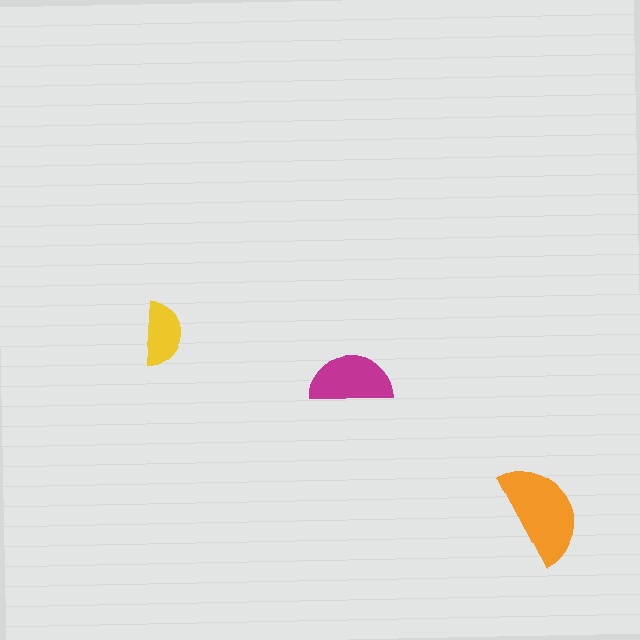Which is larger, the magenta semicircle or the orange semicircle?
The orange one.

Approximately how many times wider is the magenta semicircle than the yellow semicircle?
About 1.5 times wider.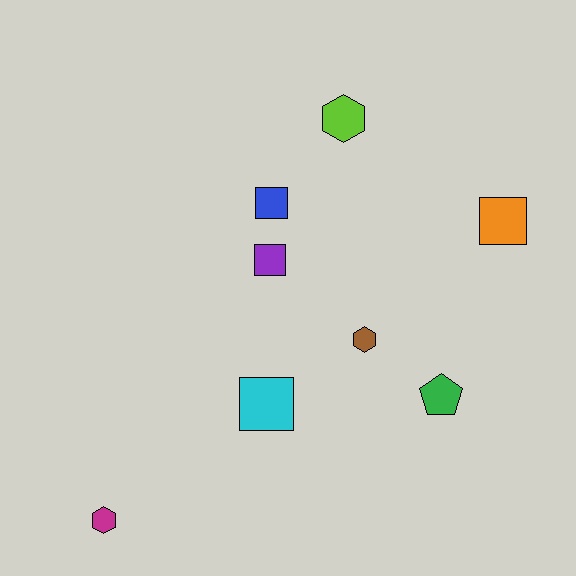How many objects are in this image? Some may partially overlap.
There are 8 objects.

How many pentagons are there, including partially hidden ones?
There is 1 pentagon.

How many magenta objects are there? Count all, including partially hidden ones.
There is 1 magenta object.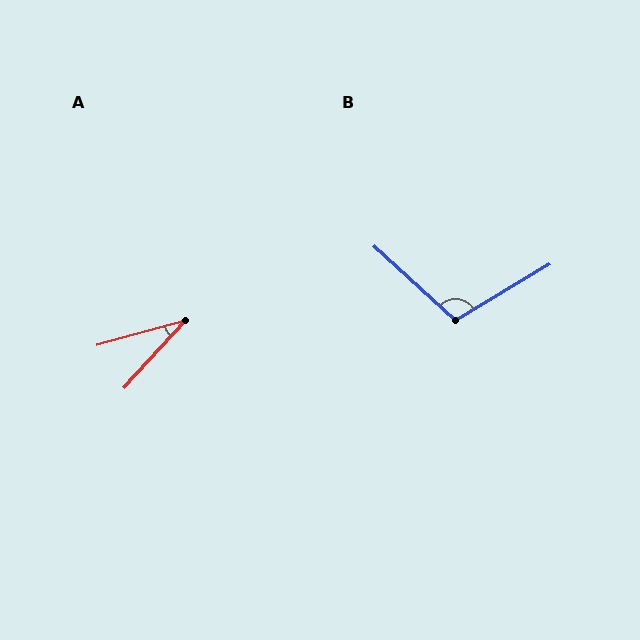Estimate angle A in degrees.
Approximately 32 degrees.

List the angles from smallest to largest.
A (32°), B (106°).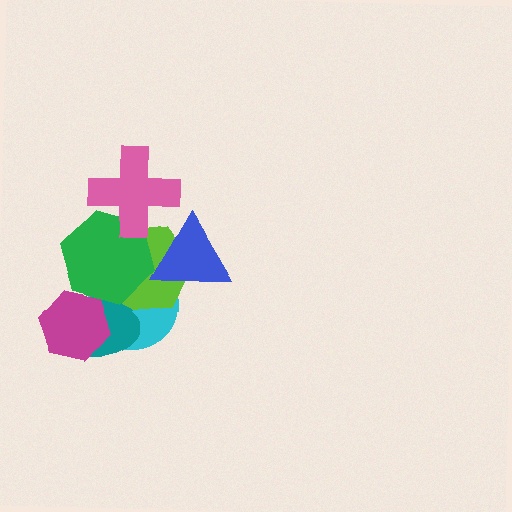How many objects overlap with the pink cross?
2 objects overlap with the pink cross.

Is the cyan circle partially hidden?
Yes, it is partially covered by another shape.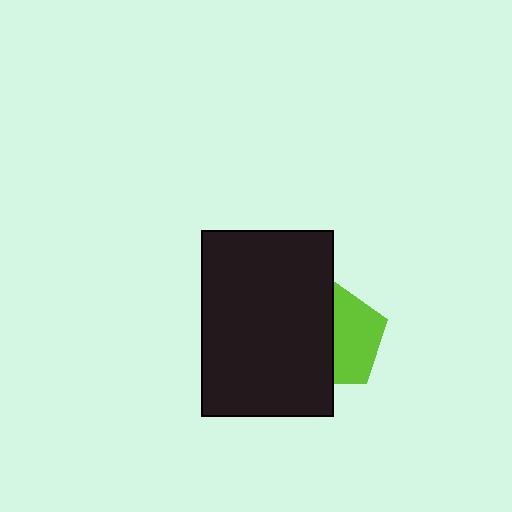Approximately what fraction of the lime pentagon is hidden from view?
Roughly 51% of the lime pentagon is hidden behind the black rectangle.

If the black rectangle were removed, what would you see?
You would see the complete lime pentagon.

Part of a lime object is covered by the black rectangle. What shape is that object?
It is a pentagon.